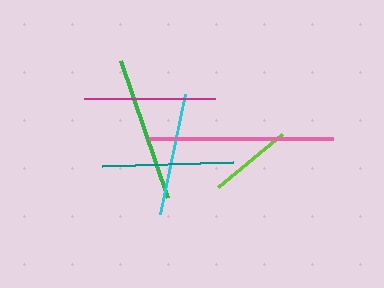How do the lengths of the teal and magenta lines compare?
The teal and magenta lines are approximately the same length.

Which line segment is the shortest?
The lime line is the shortest at approximately 83 pixels.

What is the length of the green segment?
The green segment is approximately 145 pixels long.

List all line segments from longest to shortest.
From longest to shortest: pink, green, teal, magenta, cyan, lime.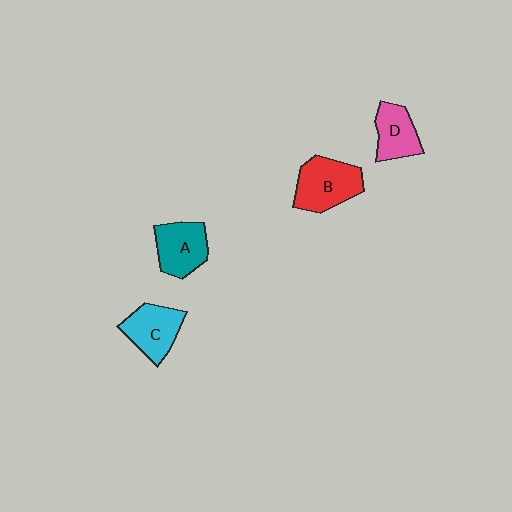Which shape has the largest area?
Shape B (red).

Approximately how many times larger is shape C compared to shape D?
Approximately 1.2 times.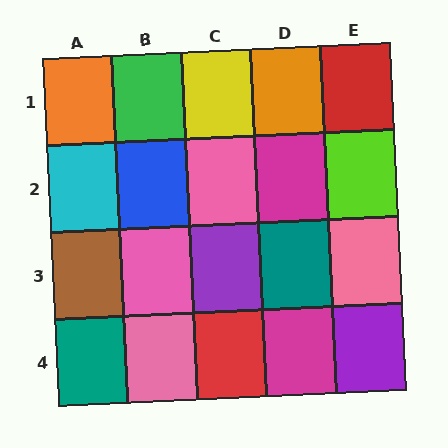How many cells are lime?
1 cell is lime.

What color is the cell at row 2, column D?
Magenta.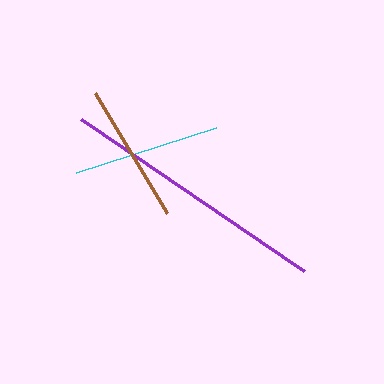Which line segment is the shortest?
The brown line is the shortest at approximately 140 pixels.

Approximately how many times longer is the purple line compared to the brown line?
The purple line is approximately 1.9 times the length of the brown line.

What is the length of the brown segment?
The brown segment is approximately 140 pixels long.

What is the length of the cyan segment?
The cyan segment is approximately 147 pixels long.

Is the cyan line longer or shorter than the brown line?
The cyan line is longer than the brown line.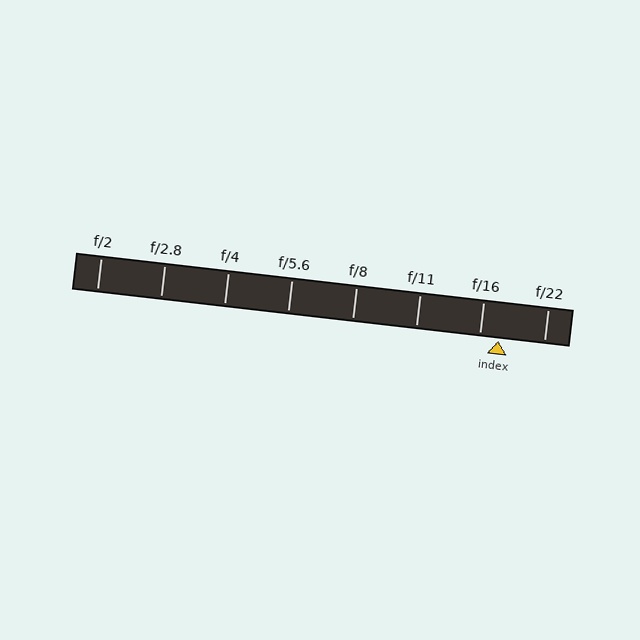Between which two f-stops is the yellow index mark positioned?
The index mark is between f/16 and f/22.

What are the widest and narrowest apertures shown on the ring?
The widest aperture shown is f/2 and the narrowest is f/22.